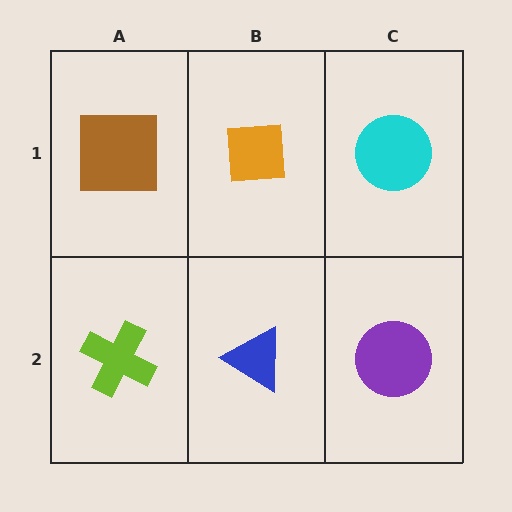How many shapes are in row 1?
3 shapes.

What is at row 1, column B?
An orange square.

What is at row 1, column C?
A cyan circle.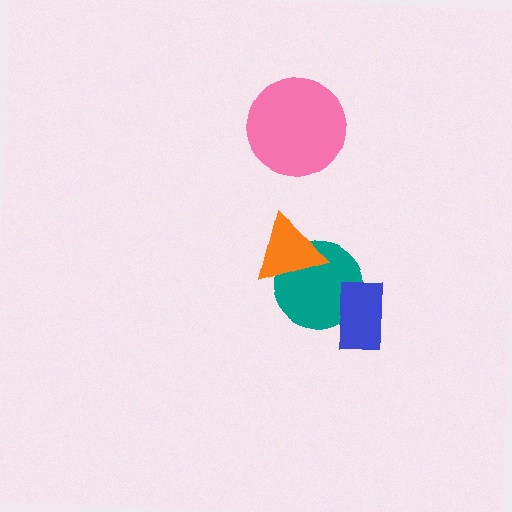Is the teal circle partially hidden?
Yes, it is partially covered by another shape.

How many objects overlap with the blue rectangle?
1 object overlaps with the blue rectangle.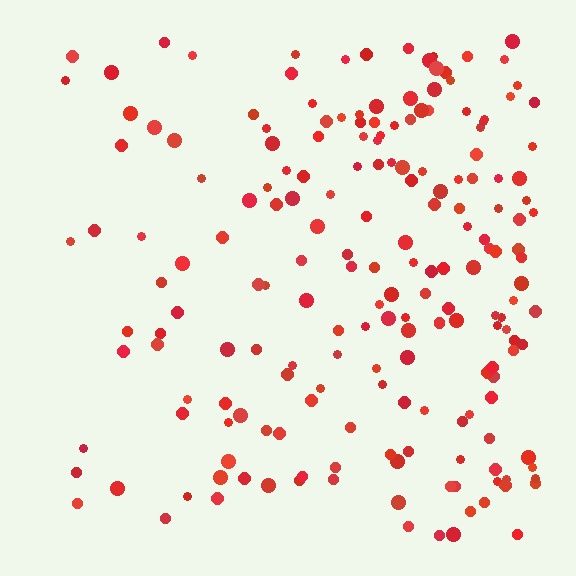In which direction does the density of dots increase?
From left to right, with the right side densest.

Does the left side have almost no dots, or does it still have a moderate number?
Still a moderate number, just noticeably fewer than the right.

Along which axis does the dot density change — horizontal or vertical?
Horizontal.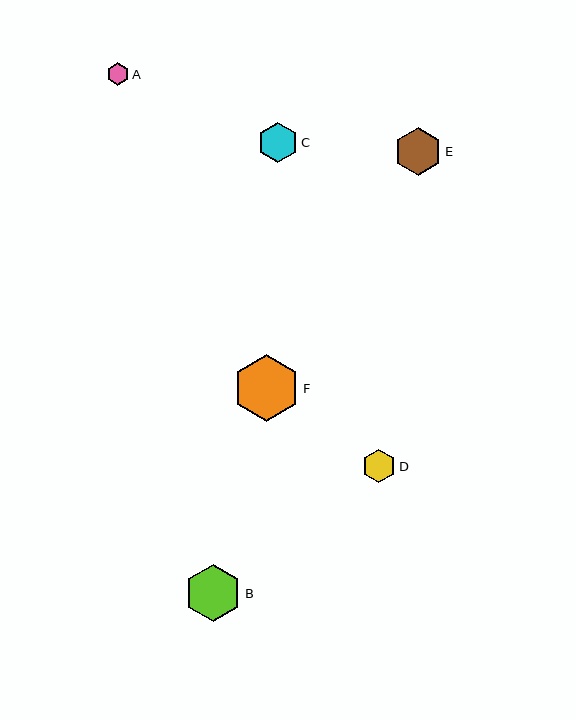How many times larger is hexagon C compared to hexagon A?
Hexagon C is approximately 1.8 times the size of hexagon A.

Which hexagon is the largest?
Hexagon F is the largest with a size of approximately 67 pixels.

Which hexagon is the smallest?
Hexagon A is the smallest with a size of approximately 23 pixels.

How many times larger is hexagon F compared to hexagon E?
Hexagon F is approximately 1.4 times the size of hexagon E.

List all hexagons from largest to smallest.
From largest to smallest: F, B, E, C, D, A.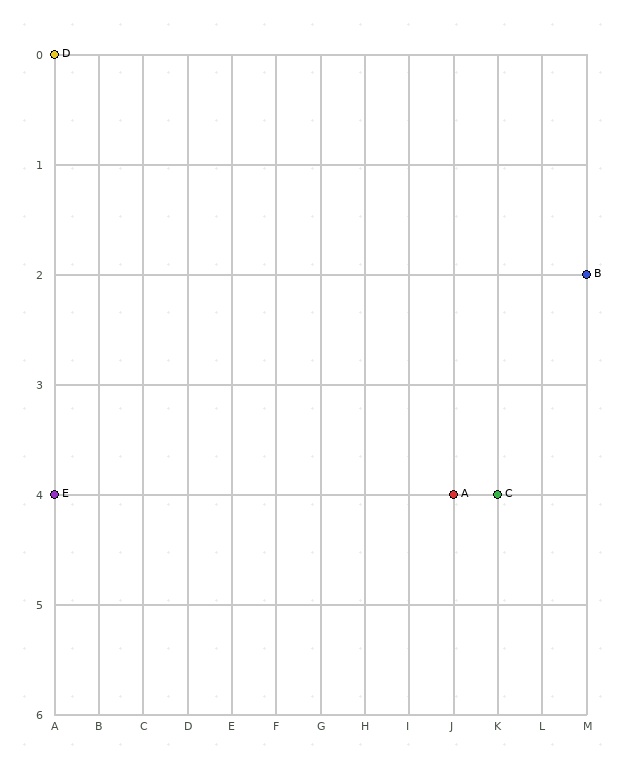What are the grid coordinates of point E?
Point E is at grid coordinates (A, 4).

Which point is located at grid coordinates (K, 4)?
Point C is at (K, 4).